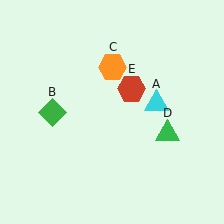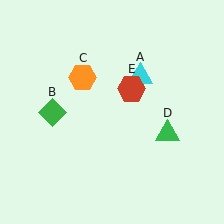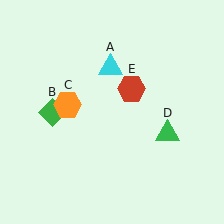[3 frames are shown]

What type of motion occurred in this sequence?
The cyan triangle (object A), orange hexagon (object C) rotated counterclockwise around the center of the scene.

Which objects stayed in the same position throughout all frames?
Green diamond (object B) and green triangle (object D) and red hexagon (object E) remained stationary.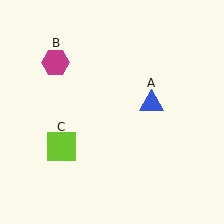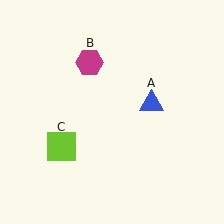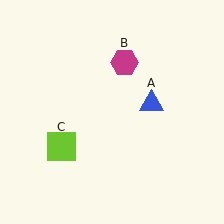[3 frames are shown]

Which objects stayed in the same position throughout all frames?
Blue triangle (object A) and lime square (object C) remained stationary.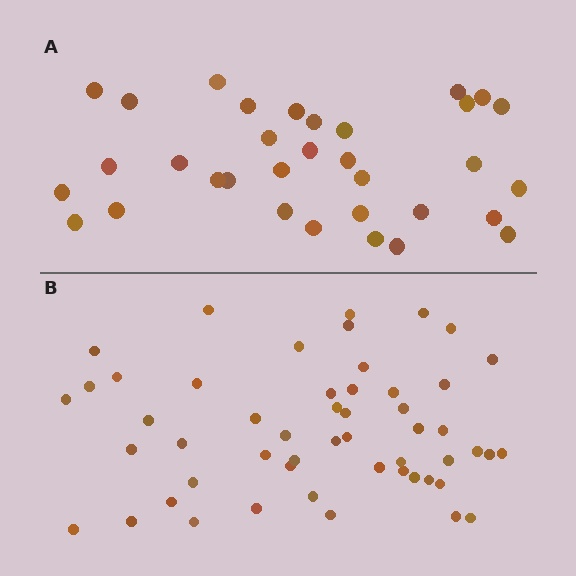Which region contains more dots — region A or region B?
Region B (the bottom region) has more dots.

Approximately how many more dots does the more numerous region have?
Region B has approximately 20 more dots than region A.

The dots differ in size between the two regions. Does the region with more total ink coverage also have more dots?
No. Region A has more total ink coverage because its dots are larger, but region B actually contains more individual dots. Total area can be misleading — the number of items is what matters here.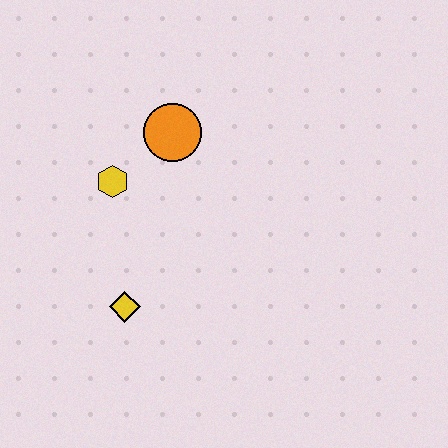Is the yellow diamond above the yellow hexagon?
No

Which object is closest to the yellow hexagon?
The orange circle is closest to the yellow hexagon.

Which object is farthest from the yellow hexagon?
The yellow diamond is farthest from the yellow hexagon.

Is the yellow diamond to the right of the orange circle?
No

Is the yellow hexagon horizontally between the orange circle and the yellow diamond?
No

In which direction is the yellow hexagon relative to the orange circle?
The yellow hexagon is to the left of the orange circle.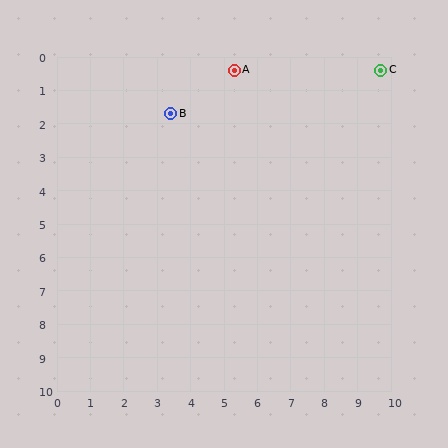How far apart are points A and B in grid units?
Points A and B are about 2.3 grid units apart.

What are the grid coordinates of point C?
Point C is at approximately (9.7, 0.4).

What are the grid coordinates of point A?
Point A is at approximately (5.3, 0.4).